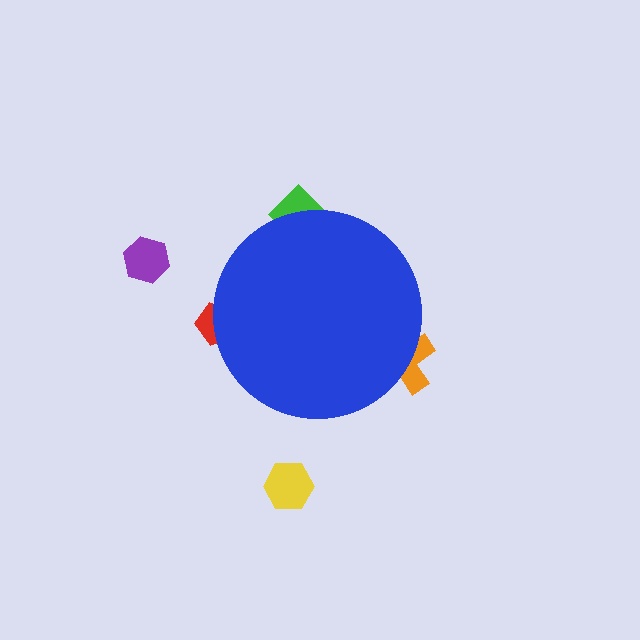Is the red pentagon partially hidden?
Yes, the red pentagon is partially hidden behind the blue circle.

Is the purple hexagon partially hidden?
No, the purple hexagon is fully visible.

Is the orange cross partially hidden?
Yes, the orange cross is partially hidden behind the blue circle.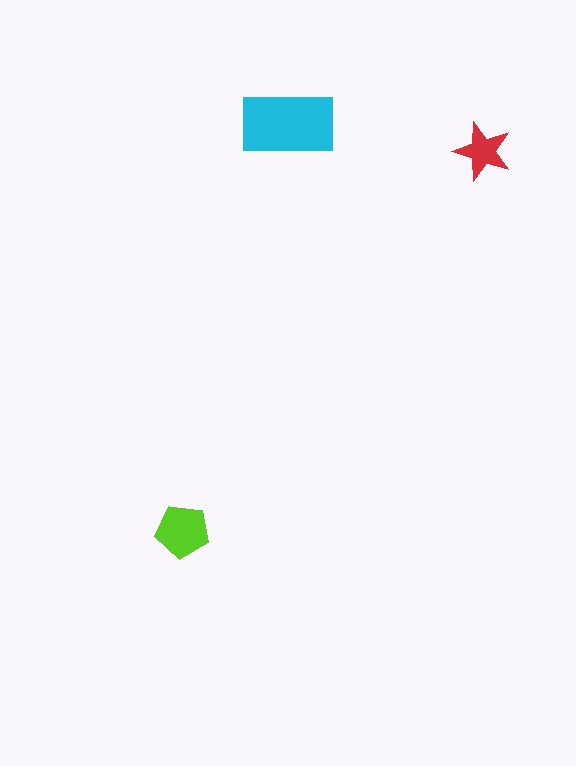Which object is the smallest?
The red star.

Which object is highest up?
The cyan rectangle is topmost.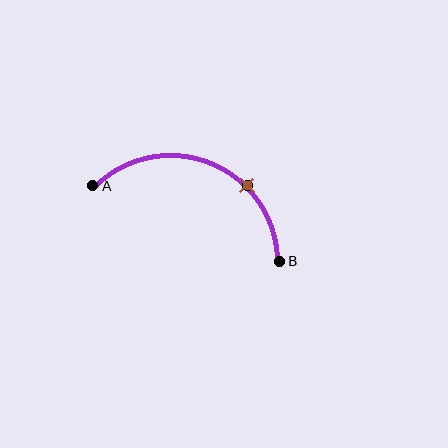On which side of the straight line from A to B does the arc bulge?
The arc bulges above the straight line connecting A and B.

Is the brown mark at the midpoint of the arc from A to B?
No. The brown mark lies on the arc but is closer to endpoint B. The arc midpoint would be at the point on the curve equidistant along the arc from both A and B.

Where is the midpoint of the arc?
The arc midpoint is the point on the curve farthest from the straight line joining A and B. It sits above that line.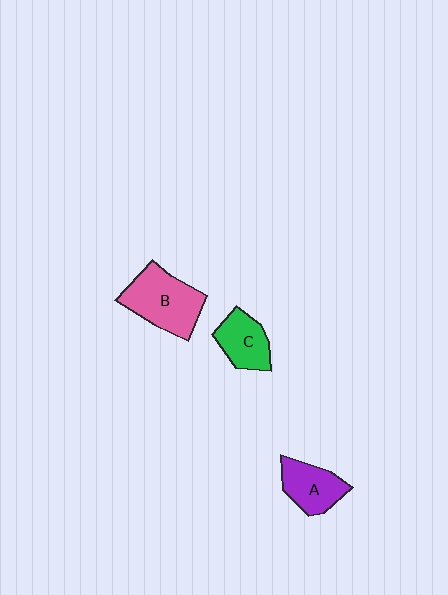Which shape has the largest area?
Shape B (pink).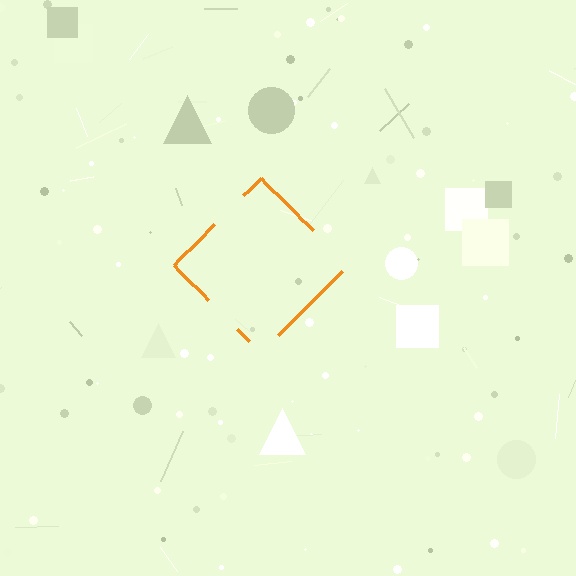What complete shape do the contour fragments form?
The contour fragments form a diamond.